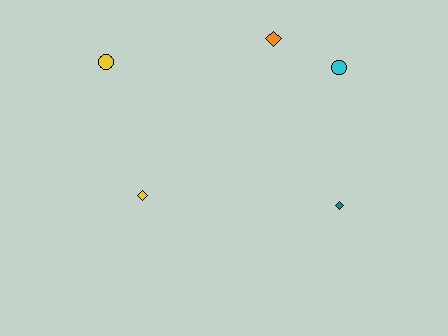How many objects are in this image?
There are 5 objects.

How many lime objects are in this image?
There are no lime objects.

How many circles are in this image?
There are 2 circles.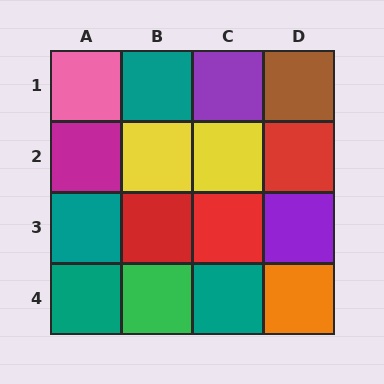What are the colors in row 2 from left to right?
Magenta, yellow, yellow, red.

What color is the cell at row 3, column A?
Teal.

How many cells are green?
1 cell is green.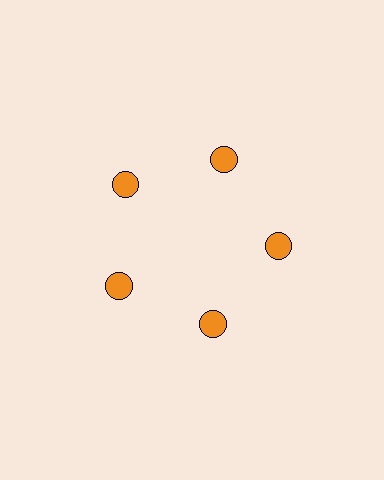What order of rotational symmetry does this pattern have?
This pattern has 5-fold rotational symmetry.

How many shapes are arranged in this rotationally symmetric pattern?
There are 5 shapes, arranged in 5 groups of 1.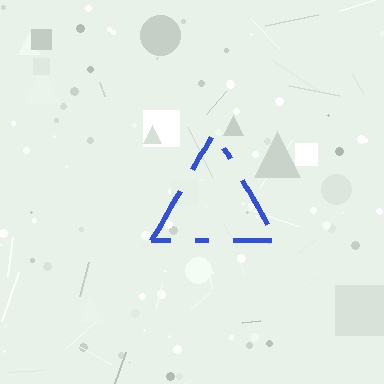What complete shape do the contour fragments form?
The contour fragments form a triangle.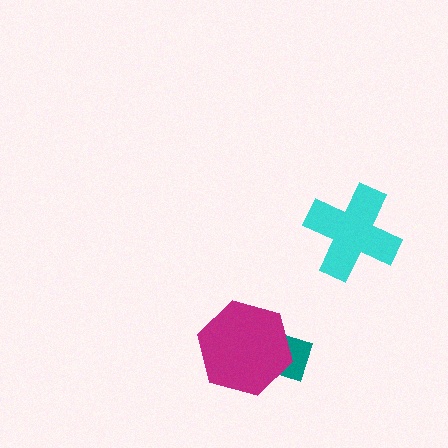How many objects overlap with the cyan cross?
0 objects overlap with the cyan cross.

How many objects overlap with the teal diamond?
1 object overlaps with the teal diamond.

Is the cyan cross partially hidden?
No, no other shape covers it.